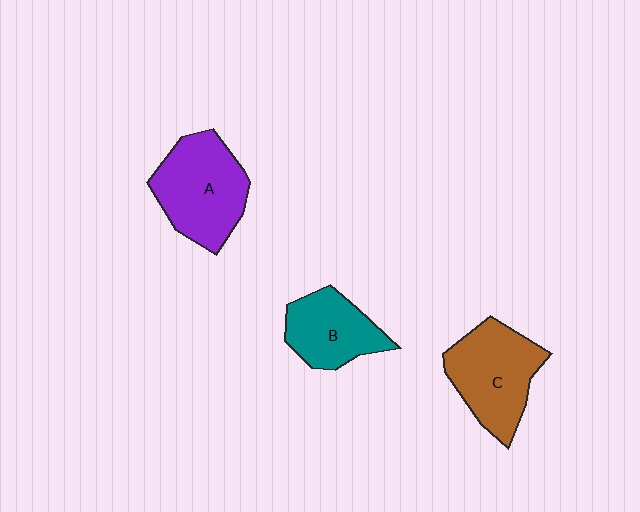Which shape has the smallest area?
Shape B (teal).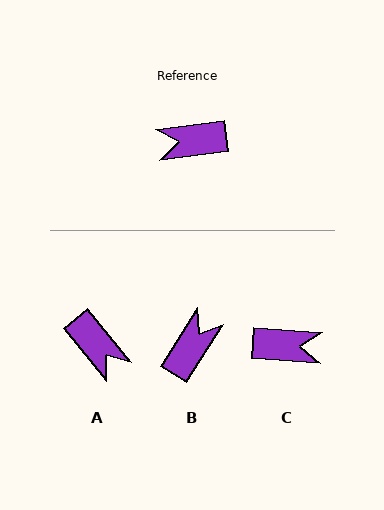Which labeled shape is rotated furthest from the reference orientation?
C, about 169 degrees away.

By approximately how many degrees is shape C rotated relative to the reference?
Approximately 169 degrees counter-clockwise.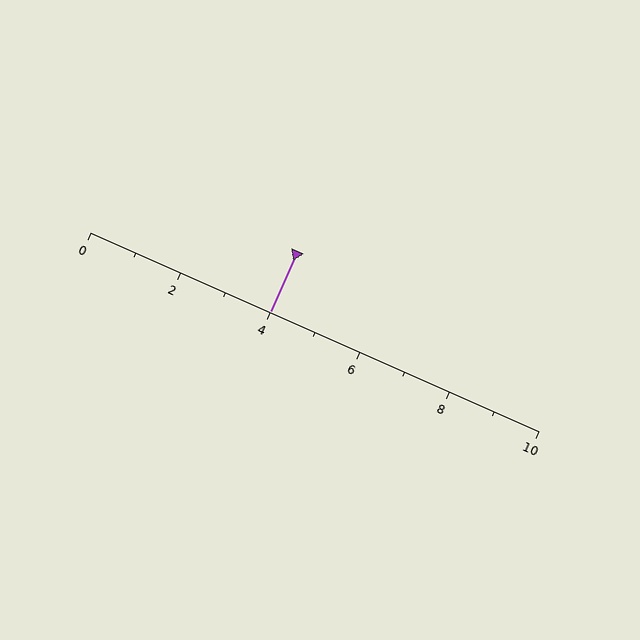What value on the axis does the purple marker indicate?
The marker indicates approximately 4.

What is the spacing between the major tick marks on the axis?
The major ticks are spaced 2 apart.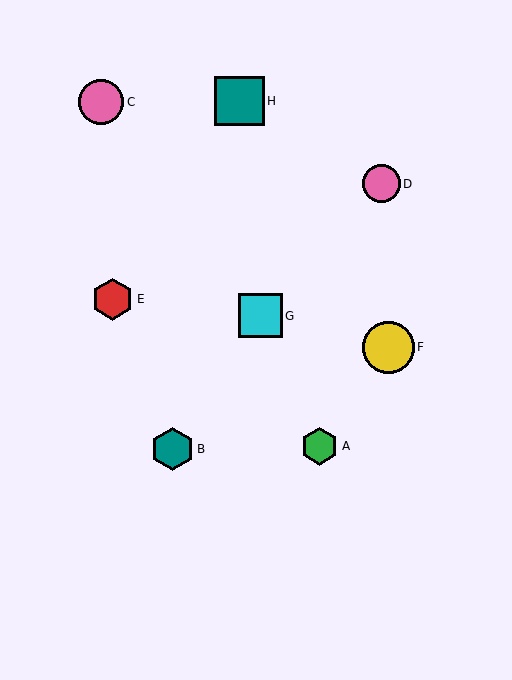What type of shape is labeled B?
Shape B is a teal hexagon.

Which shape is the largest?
The yellow circle (labeled F) is the largest.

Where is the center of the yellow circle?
The center of the yellow circle is at (388, 347).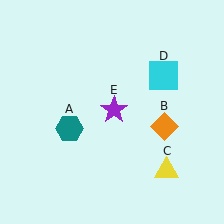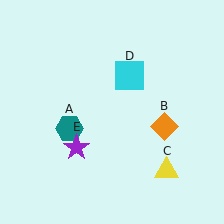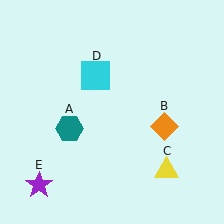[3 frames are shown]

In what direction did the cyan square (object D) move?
The cyan square (object D) moved left.